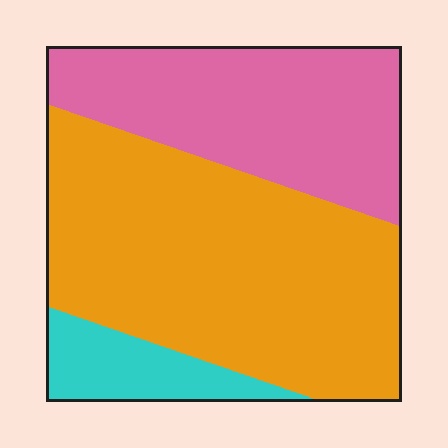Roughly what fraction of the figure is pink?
Pink takes up about one third (1/3) of the figure.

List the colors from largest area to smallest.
From largest to smallest: orange, pink, cyan.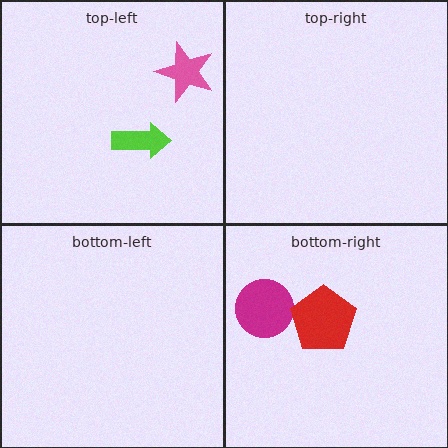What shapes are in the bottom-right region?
The magenta circle, the red pentagon.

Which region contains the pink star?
The top-left region.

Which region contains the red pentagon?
The bottom-right region.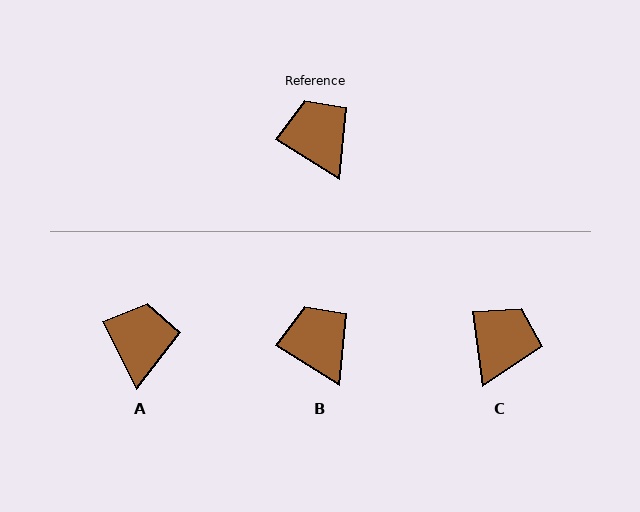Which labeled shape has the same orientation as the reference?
B.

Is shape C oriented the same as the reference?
No, it is off by about 51 degrees.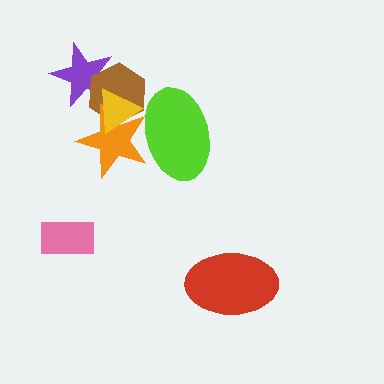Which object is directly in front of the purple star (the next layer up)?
The brown hexagon is directly in front of the purple star.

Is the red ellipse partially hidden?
No, no other shape covers it.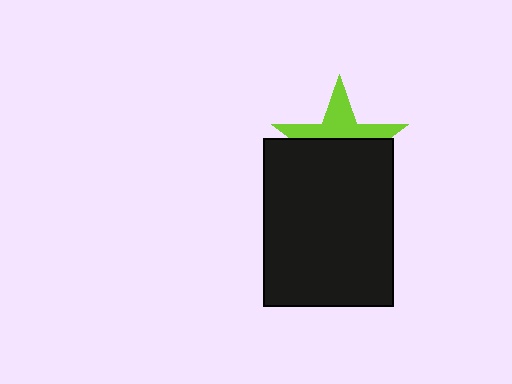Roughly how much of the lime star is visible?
A small part of it is visible (roughly 41%).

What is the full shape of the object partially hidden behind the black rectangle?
The partially hidden object is a lime star.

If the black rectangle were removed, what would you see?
You would see the complete lime star.